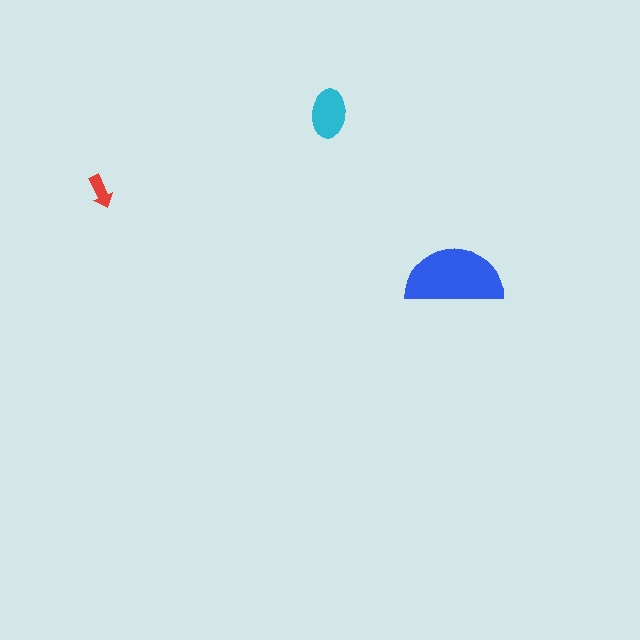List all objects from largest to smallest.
The blue semicircle, the cyan ellipse, the red arrow.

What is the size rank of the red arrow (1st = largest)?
3rd.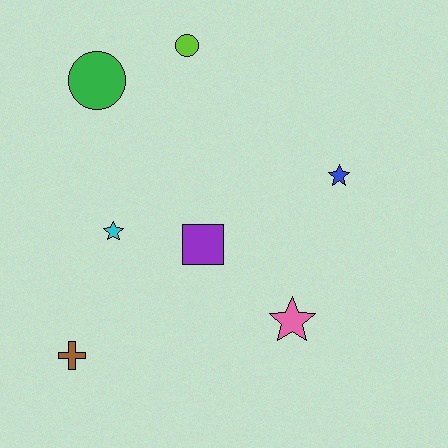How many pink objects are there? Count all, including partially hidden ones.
There is 1 pink object.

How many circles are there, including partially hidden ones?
There are 2 circles.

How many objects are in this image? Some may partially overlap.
There are 7 objects.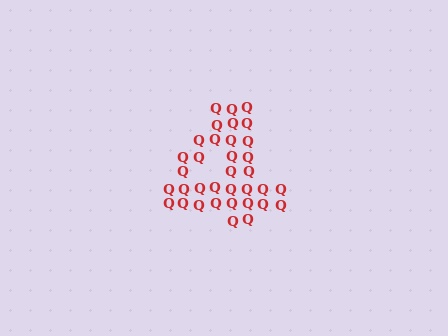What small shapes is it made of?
It is made of small letter Q's.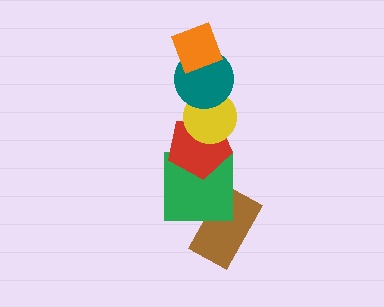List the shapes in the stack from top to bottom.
From top to bottom: the orange diamond, the teal circle, the yellow circle, the red pentagon, the green square, the brown rectangle.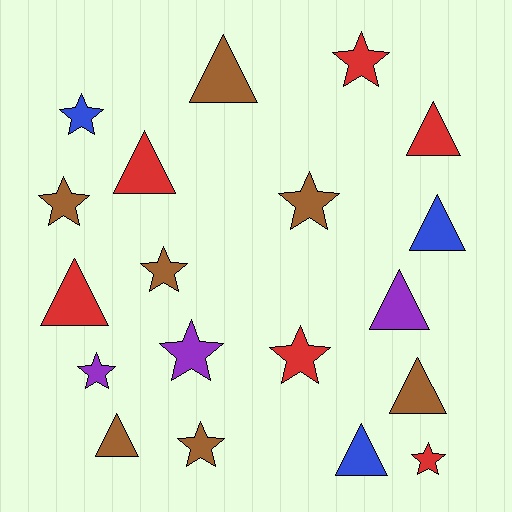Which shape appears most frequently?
Star, with 10 objects.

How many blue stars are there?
There is 1 blue star.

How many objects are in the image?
There are 19 objects.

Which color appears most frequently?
Brown, with 7 objects.